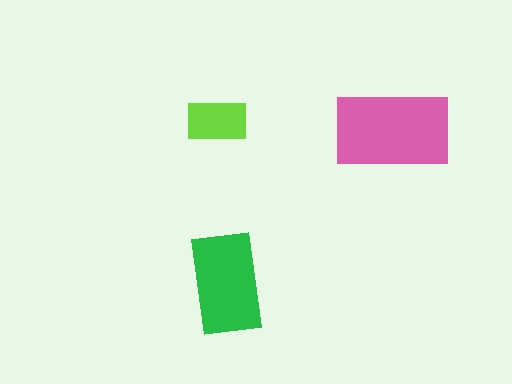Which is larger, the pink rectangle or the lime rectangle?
The pink one.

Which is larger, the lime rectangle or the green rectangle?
The green one.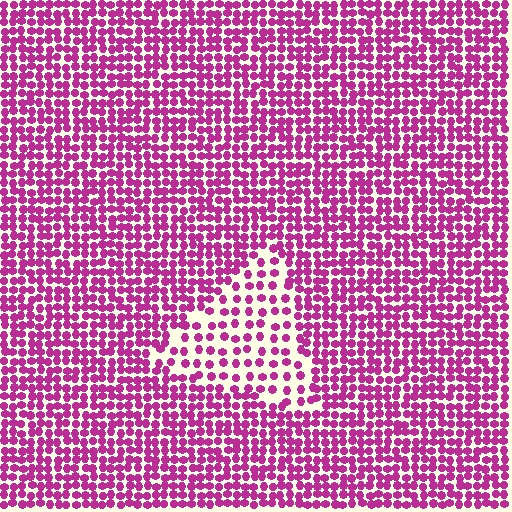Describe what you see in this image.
The image contains small magenta elements arranged at two different densities. A triangle-shaped region is visible where the elements are less densely packed than the surrounding area.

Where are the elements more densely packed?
The elements are more densely packed outside the triangle boundary.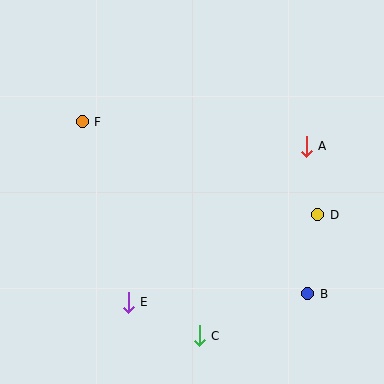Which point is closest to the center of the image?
Point A at (306, 146) is closest to the center.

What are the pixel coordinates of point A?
Point A is at (306, 146).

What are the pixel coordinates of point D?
Point D is at (318, 215).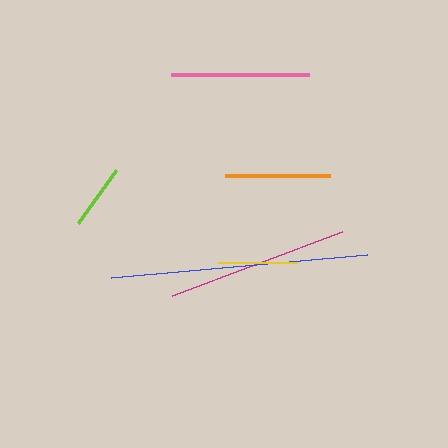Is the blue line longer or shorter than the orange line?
The blue line is longer than the orange line.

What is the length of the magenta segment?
The magenta segment is approximately 182 pixels long.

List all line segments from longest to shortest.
From longest to shortest: blue, magenta, pink, orange, yellow, lime.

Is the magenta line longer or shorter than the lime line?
The magenta line is longer than the lime line.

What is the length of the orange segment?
The orange segment is approximately 105 pixels long.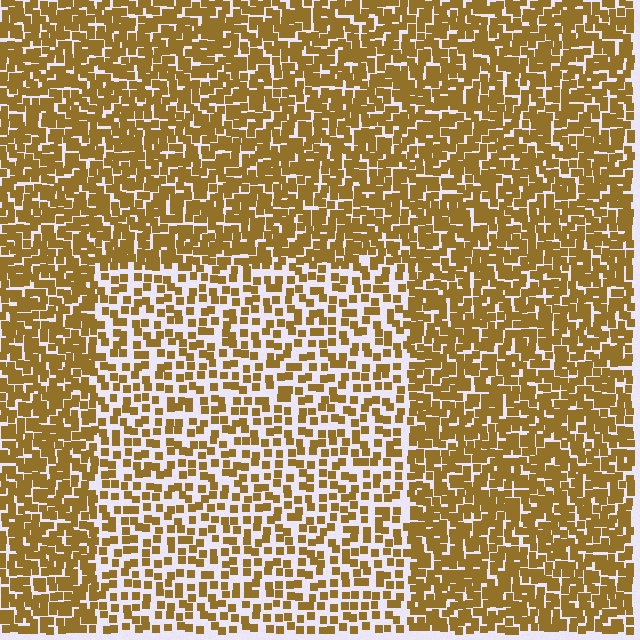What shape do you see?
I see a rectangle.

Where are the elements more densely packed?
The elements are more densely packed outside the rectangle boundary.